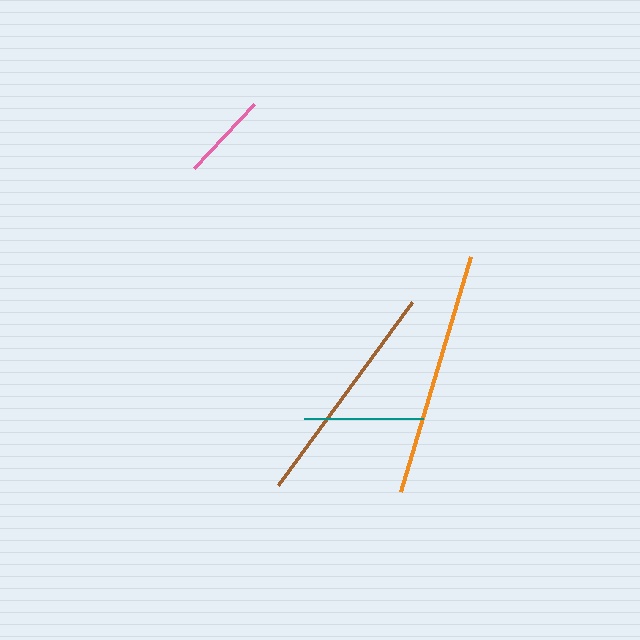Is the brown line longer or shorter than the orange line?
The orange line is longer than the brown line.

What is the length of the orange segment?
The orange segment is approximately 245 pixels long.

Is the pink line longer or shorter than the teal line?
The teal line is longer than the pink line.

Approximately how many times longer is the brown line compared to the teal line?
The brown line is approximately 1.9 times the length of the teal line.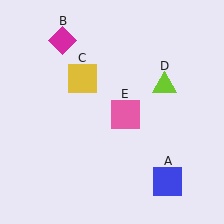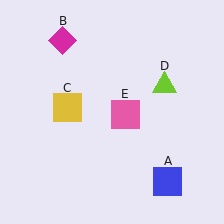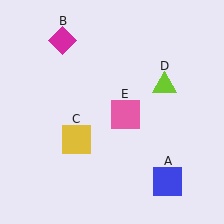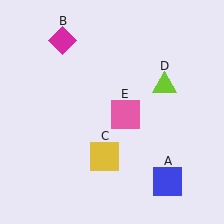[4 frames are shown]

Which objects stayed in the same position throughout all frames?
Blue square (object A) and magenta diamond (object B) and lime triangle (object D) and pink square (object E) remained stationary.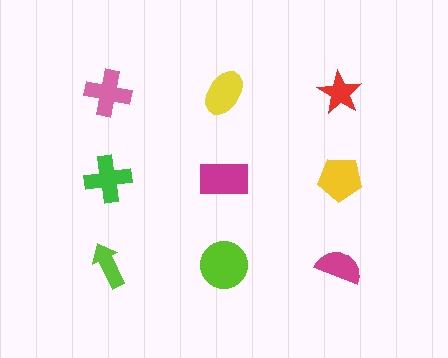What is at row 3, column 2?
A lime circle.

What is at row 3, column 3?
A magenta semicircle.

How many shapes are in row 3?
3 shapes.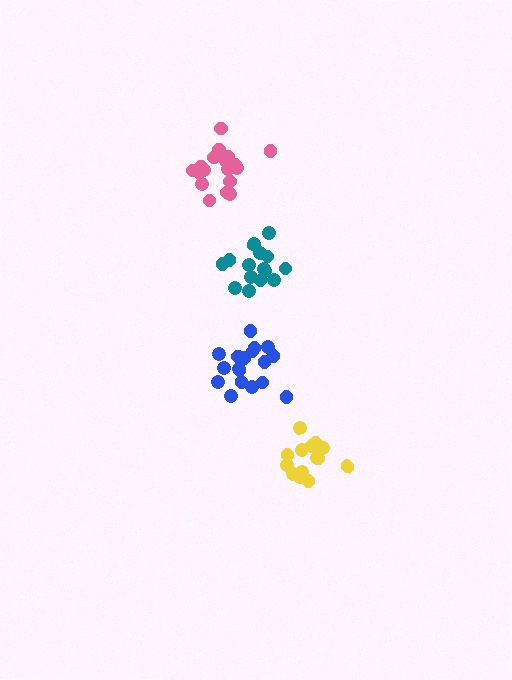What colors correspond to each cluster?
The clusters are colored: blue, pink, yellow, teal.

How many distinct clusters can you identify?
There are 4 distinct clusters.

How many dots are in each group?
Group 1: 18 dots, Group 2: 19 dots, Group 3: 16 dots, Group 4: 15 dots (68 total).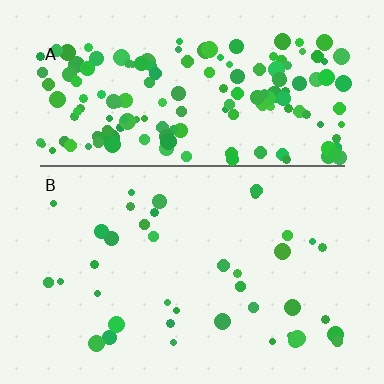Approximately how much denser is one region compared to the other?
Approximately 4.3× — region A over region B.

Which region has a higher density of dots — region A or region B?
A (the top).